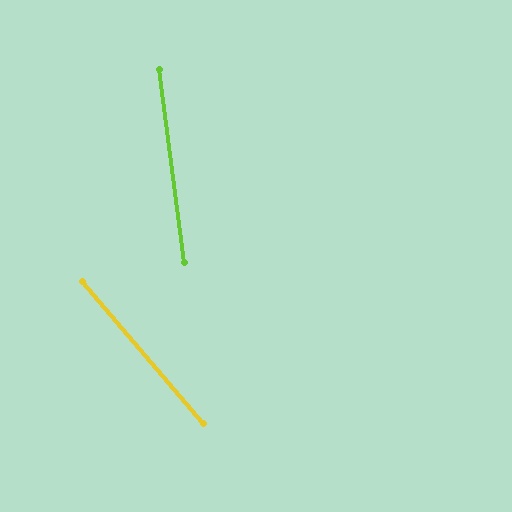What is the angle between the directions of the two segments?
Approximately 33 degrees.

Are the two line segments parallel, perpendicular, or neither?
Neither parallel nor perpendicular — they differ by about 33°.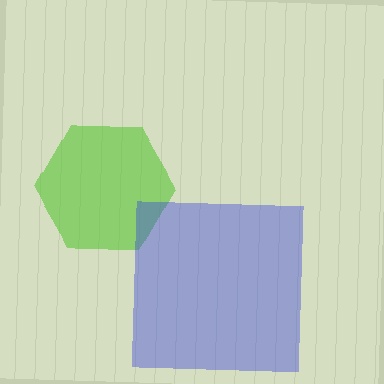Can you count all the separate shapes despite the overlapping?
Yes, there are 2 separate shapes.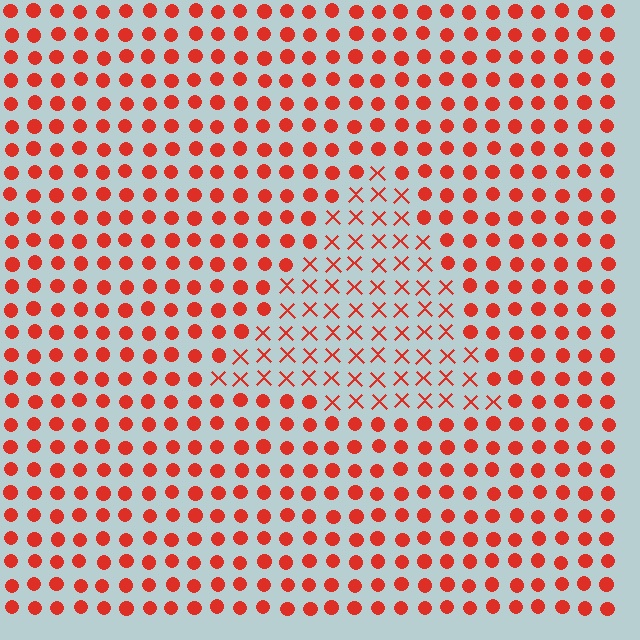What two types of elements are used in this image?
The image uses X marks inside the triangle region and circles outside it.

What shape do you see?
I see a triangle.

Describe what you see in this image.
The image is filled with small red elements arranged in a uniform grid. A triangle-shaped region contains X marks, while the surrounding area contains circles. The boundary is defined purely by the change in element shape.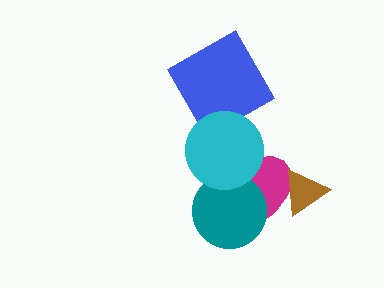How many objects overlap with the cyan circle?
3 objects overlap with the cyan circle.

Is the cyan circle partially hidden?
No, no other shape covers it.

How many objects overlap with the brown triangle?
1 object overlaps with the brown triangle.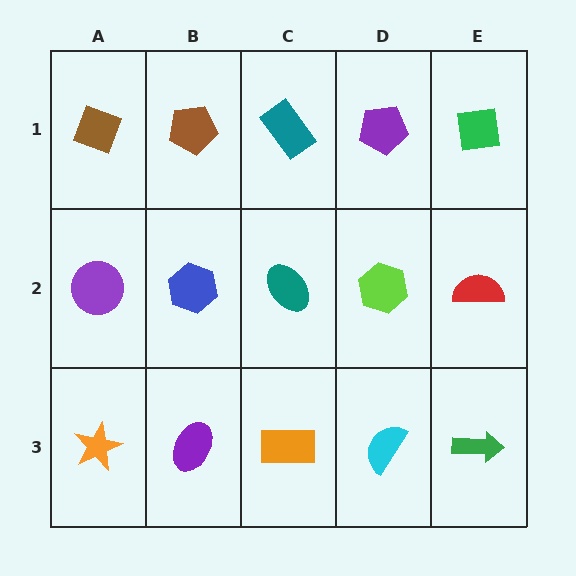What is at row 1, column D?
A purple pentagon.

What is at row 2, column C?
A teal ellipse.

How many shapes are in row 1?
5 shapes.